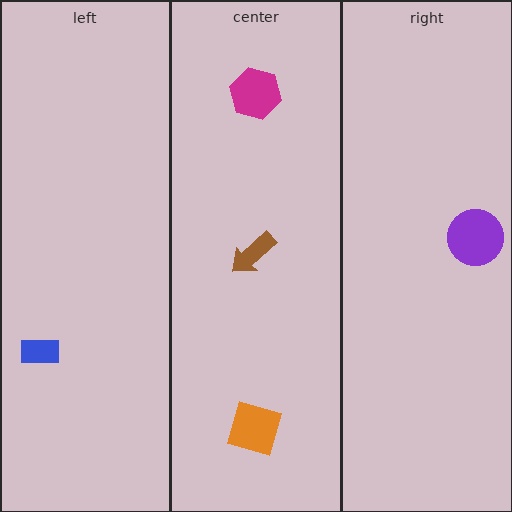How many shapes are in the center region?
3.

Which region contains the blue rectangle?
The left region.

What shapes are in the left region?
The blue rectangle.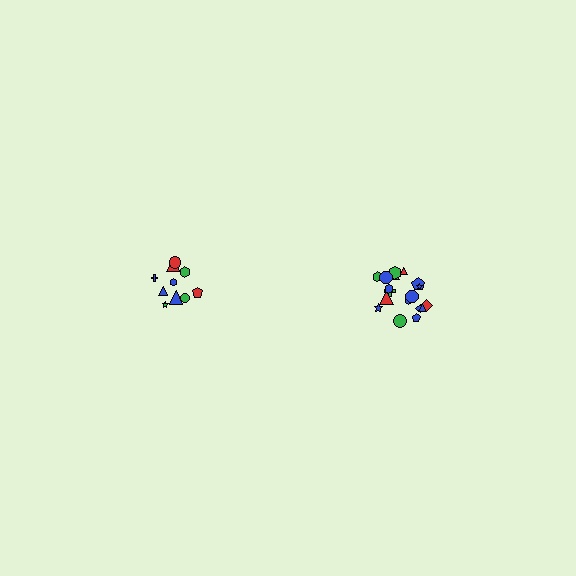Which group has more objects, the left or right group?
The right group.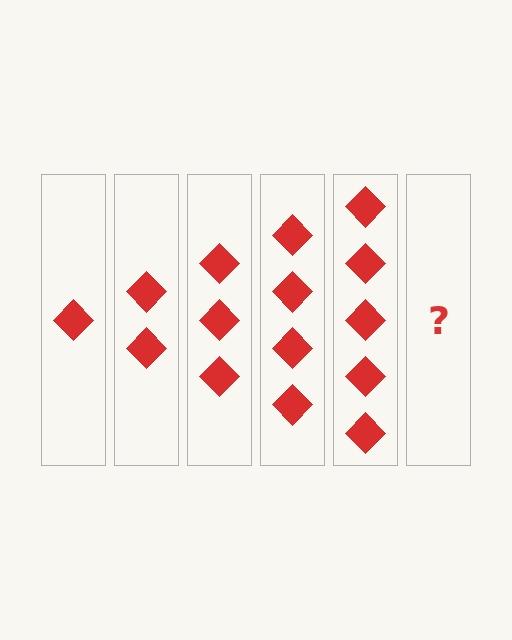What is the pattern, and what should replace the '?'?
The pattern is that each step adds one more diamond. The '?' should be 6 diamonds.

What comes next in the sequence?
The next element should be 6 diamonds.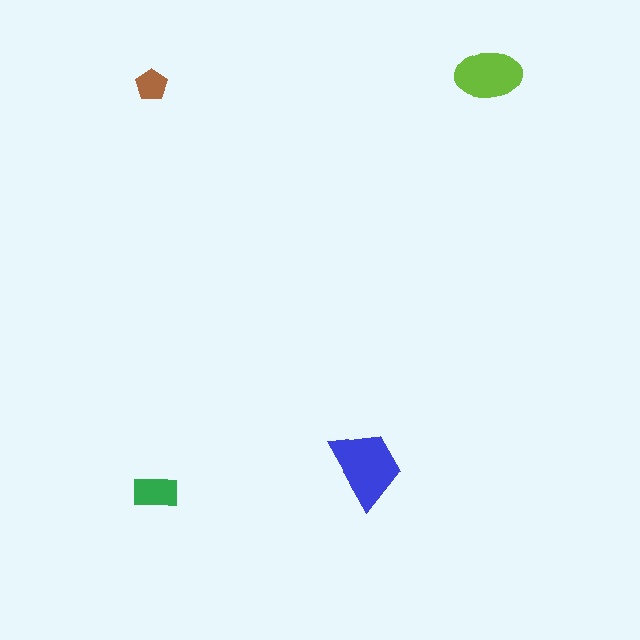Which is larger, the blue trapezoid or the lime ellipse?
The blue trapezoid.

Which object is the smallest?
The brown pentagon.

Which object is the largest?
The blue trapezoid.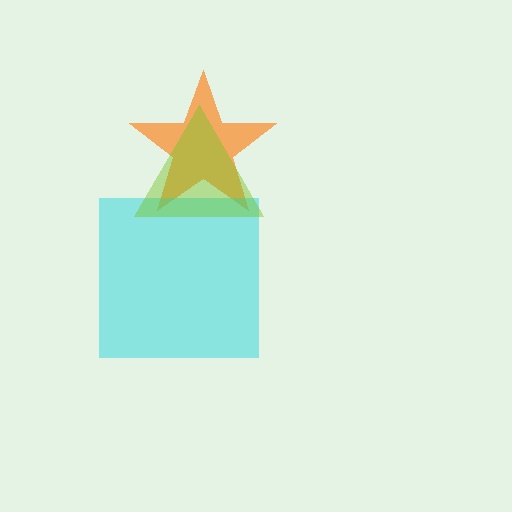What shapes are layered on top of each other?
The layered shapes are: an orange star, a cyan square, a lime triangle.